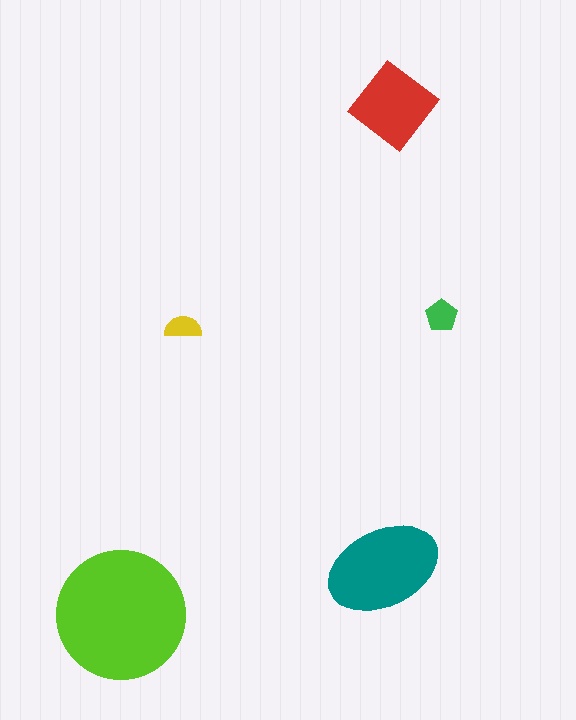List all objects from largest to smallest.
The lime circle, the teal ellipse, the red diamond, the green pentagon, the yellow semicircle.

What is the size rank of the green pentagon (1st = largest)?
4th.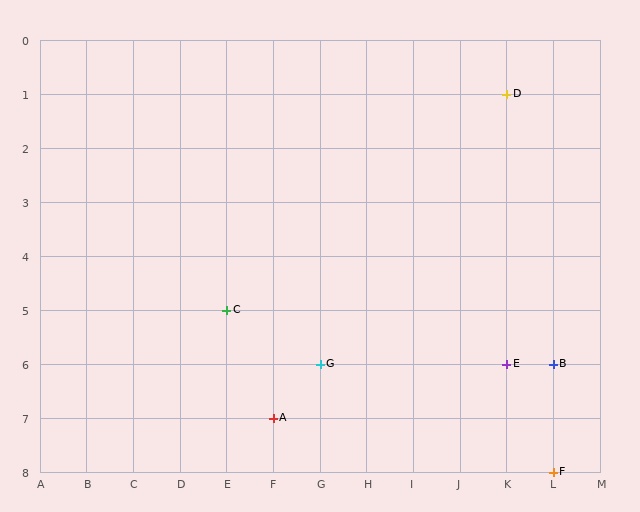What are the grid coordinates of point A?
Point A is at grid coordinates (F, 7).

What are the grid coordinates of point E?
Point E is at grid coordinates (K, 6).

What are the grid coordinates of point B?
Point B is at grid coordinates (L, 6).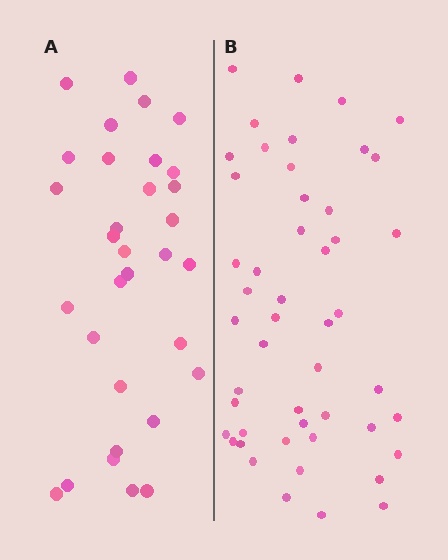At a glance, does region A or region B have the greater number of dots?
Region B (the right region) has more dots.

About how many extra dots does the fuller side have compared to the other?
Region B has approximately 15 more dots than region A.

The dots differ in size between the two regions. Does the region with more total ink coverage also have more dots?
No. Region A has more total ink coverage because its dots are larger, but region B actually contains more individual dots. Total area can be misleading — the number of items is what matters here.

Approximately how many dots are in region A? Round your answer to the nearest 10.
About 30 dots. (The exact count is 32, which rounds to 30.)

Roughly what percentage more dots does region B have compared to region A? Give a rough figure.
About 55% more.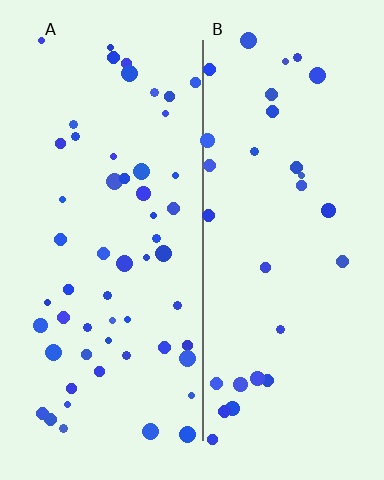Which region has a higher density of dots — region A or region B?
A (the left).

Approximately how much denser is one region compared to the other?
Approximately 1.8× — region A over region B.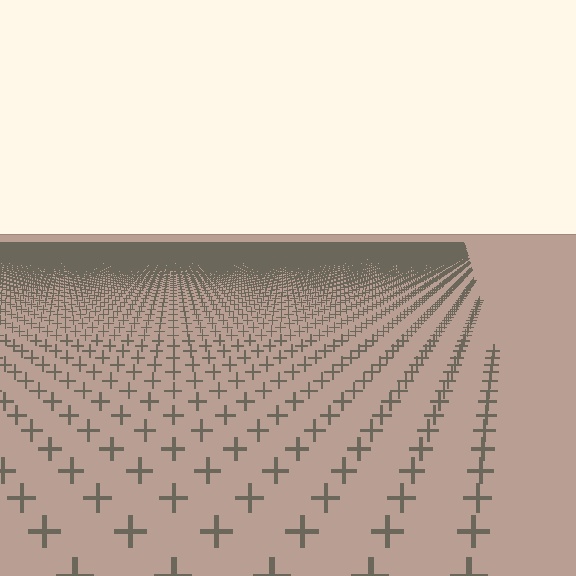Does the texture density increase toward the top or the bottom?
Density increases toward the top.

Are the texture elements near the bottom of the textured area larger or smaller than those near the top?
Larger. Near the bottom, elements are closer to the viewer and appear at a bigger on-screen size.